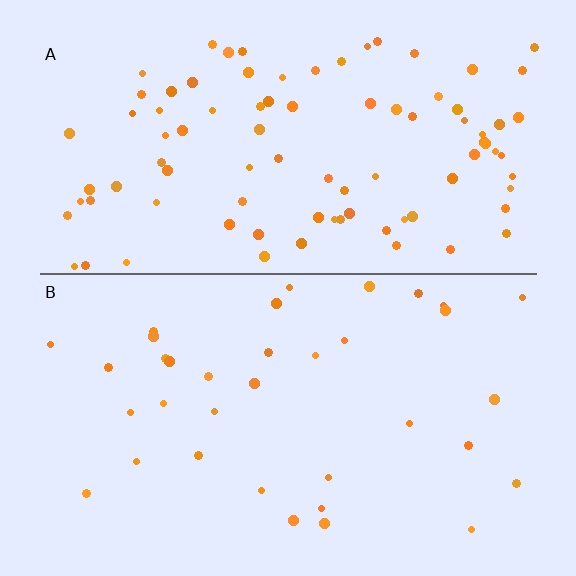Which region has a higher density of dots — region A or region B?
A (the top).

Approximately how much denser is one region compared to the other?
Approximately 2.5× — region A over region B.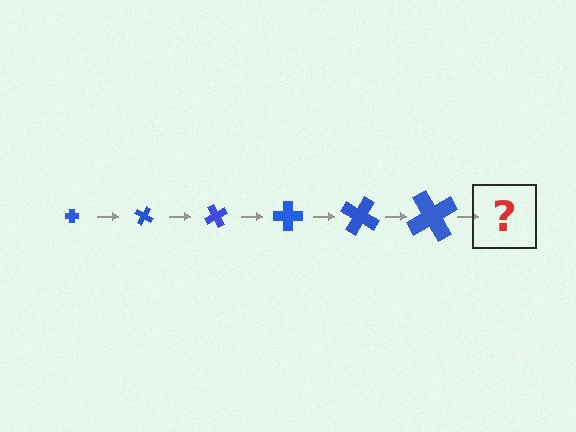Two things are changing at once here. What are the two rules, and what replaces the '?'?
The two rules are that the cross grows larger each step and it rotates 30 degrees each step. The '?' should be a cross, larger than the previous one and rotated 180 degrees from the start.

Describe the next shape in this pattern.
It should be a cross, larger than the previous one and rotated 180 degrees from the start.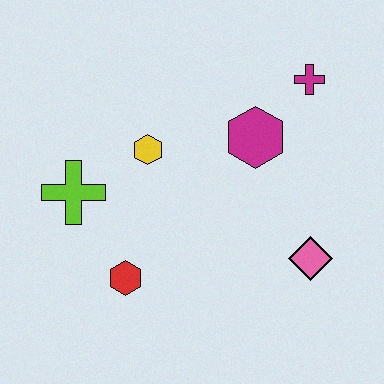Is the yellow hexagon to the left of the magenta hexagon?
Yes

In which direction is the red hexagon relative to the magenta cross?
The red hexagon is below the magenta cross.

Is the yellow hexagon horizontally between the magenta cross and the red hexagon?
Yes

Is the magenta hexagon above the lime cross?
Yes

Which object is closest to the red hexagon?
The lime cross is closest to the red hexagon.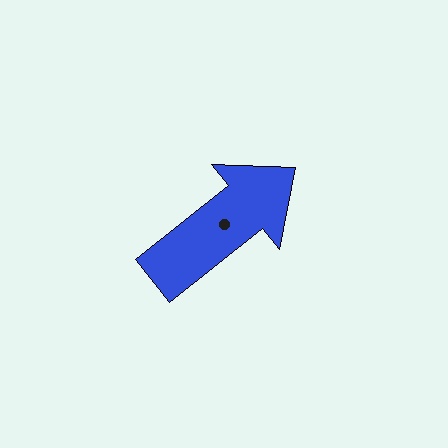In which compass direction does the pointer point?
Northeast.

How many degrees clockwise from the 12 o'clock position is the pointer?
Approximately 51 degrees.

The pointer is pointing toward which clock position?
Roughly 2 o'clock.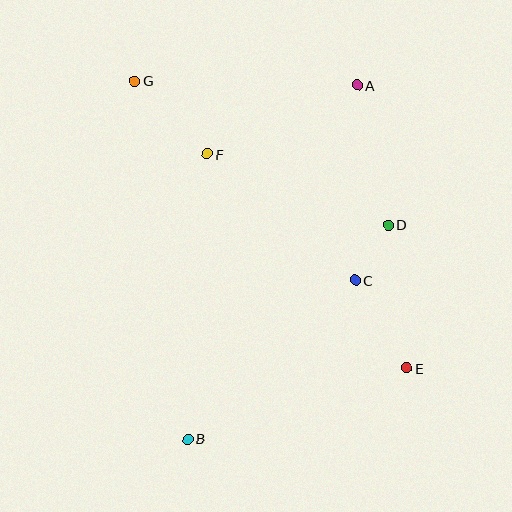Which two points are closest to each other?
Points C and D are closest to each other.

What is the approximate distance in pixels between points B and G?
The distance between B and G is approximately 362 pixels.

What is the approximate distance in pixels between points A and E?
The distance between A and E is approximately 287 pixels.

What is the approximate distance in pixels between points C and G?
The distance between C and G is approximately 297 pixels.